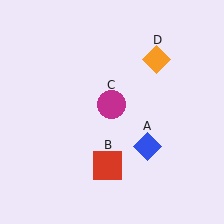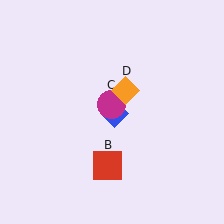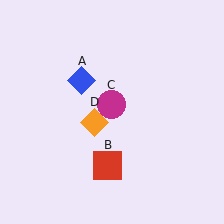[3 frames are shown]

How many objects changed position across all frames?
2 objects changed position: blue diamond (object A), orange diamond (object D).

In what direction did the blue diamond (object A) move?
The blue diamond (object A) moved up and to the left.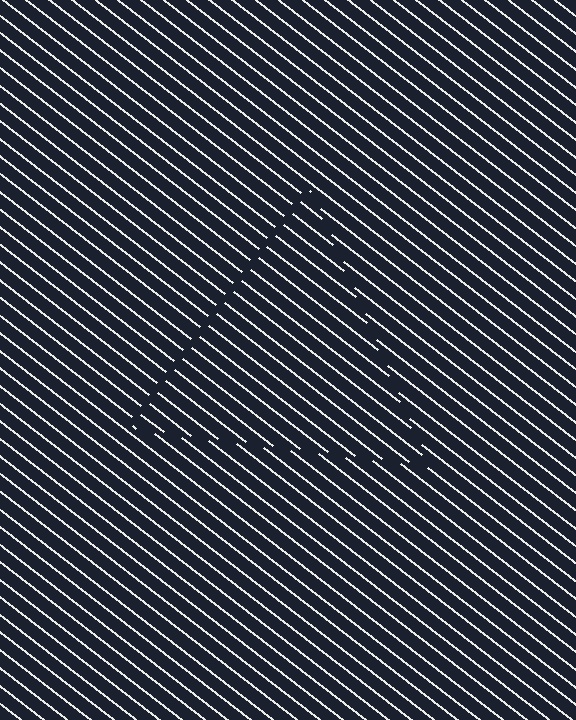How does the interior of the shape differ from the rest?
The interior of the shape contains the same grating, shifted by half a period — the contour is defined by the phase discontinuity where line-ends from the inner and outer gratings abut.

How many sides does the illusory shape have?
3 sides — the line-ends trace a triangle.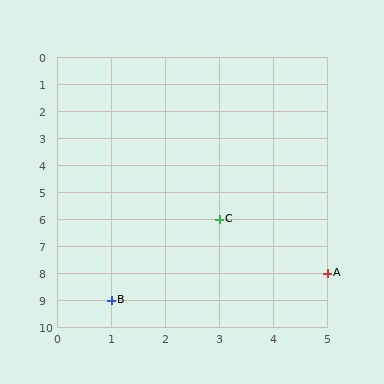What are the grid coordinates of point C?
Point C is at grid coordinates (3, 6).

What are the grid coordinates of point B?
Point B is at grid coordinates (1, 9).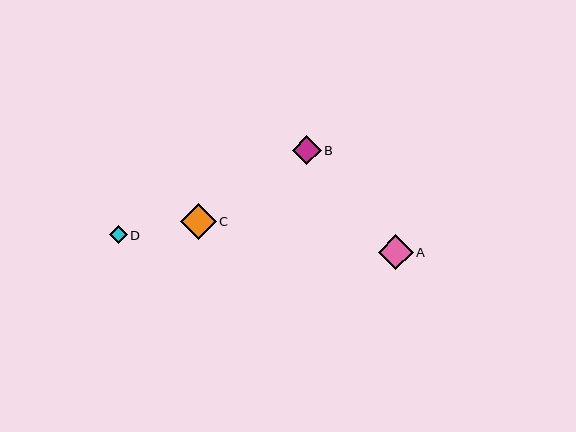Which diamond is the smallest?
Diamond D is the smallest with a size of approximately 18 pixels.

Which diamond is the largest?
Diamond C is the largest with a size of approximately 36 pixels.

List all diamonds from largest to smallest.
From largest to smallest: C, A, B, D.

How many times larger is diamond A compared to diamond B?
Diamond A is approximately 1.2 times the size of diamond B.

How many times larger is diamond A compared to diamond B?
Diamond A is approximately 1.2 times the size of diamond B.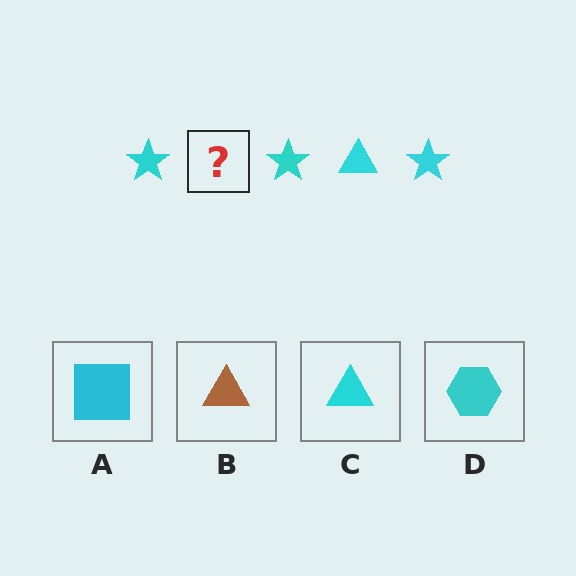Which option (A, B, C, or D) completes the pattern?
C.